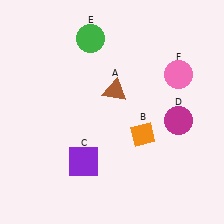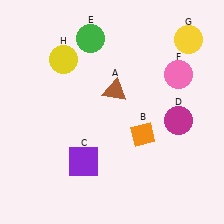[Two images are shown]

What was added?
A yellow circle (G), a yellow circle (H) were added in Image 2.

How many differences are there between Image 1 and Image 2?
There are 2 differences between the two images.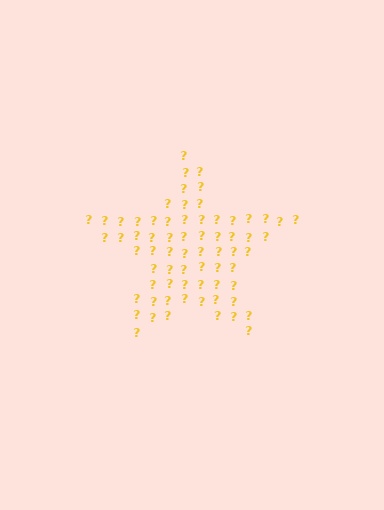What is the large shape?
The large shape is a star.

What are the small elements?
The small elements are question marks.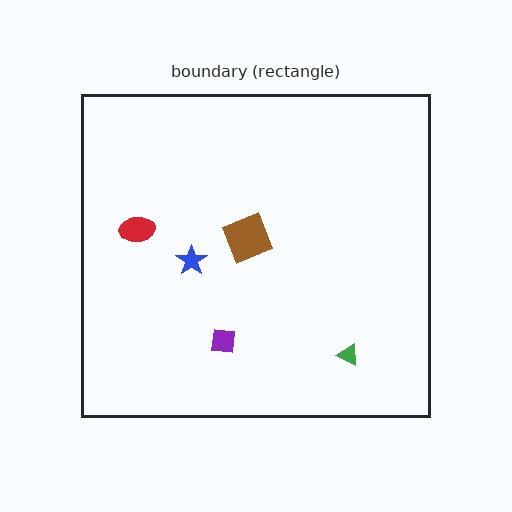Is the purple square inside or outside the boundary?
Inside.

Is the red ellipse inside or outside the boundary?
Inside.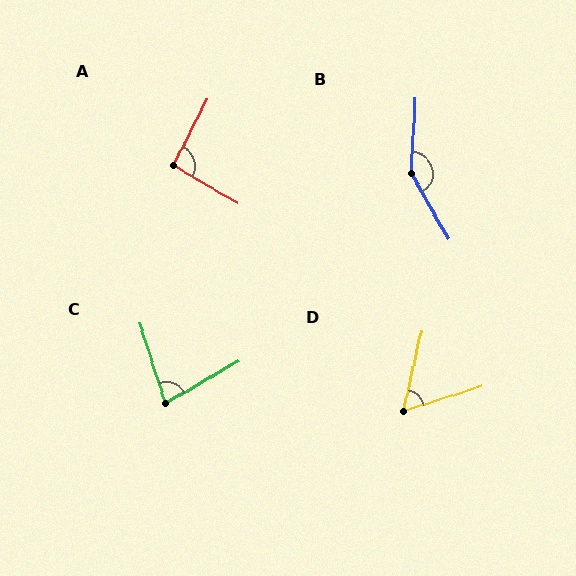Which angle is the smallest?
D, at approximately 60 degrees.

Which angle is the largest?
B, at approximately 147 degrees.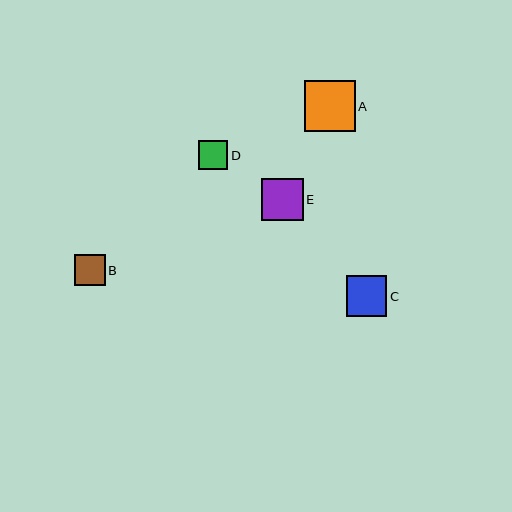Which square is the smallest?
Square D is the smallest with a size of approximately 29 pixels.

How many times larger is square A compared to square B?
Square A is approximately 1.7 times the size of square B.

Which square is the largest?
Square A is the largest with a size of approximately 51 pixels.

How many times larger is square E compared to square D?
Square E is approximately 1.4 times the size of square D.